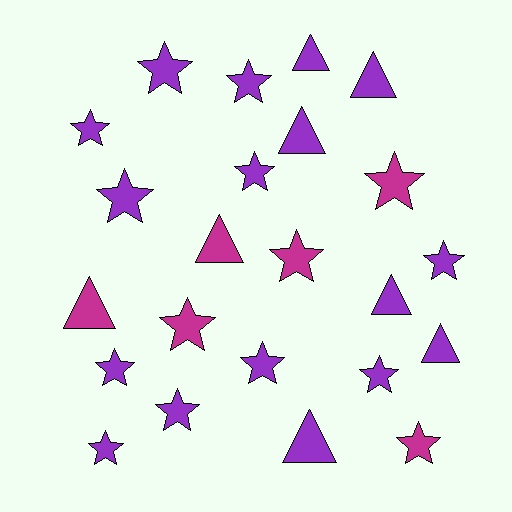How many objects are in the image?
There are 23 objects.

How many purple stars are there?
There are 11 purple stars.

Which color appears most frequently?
Purple, with 17 objects.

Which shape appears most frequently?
Star, with 15 objects.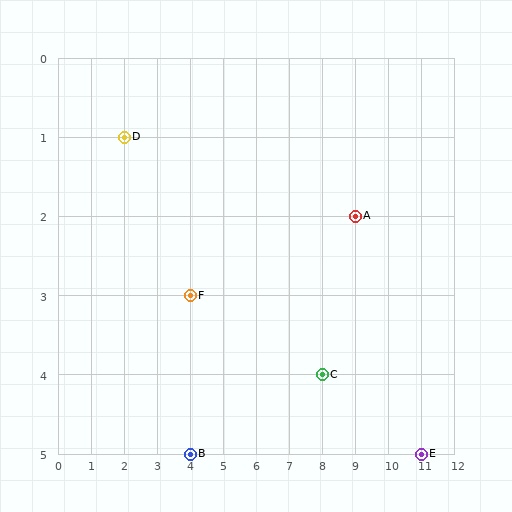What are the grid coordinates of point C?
Point C is at grid coordinates (8, 4).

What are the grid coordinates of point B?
Point B is at grid coordinates (4, 5).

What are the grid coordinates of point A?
Point A is at grid coordinates (9, 2).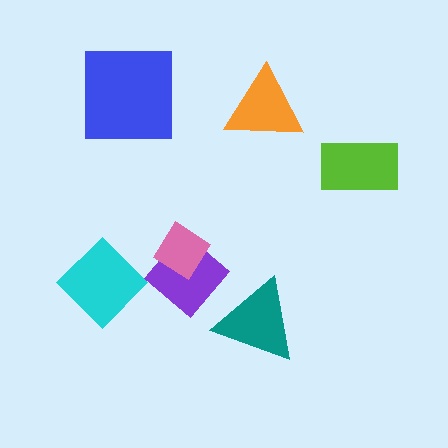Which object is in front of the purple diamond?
The pink diamond is in front of the purple diamond.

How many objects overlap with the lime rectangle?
0 objects overlap with the lime rectangle.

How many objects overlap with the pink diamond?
1 object overlaps with the pink diamond.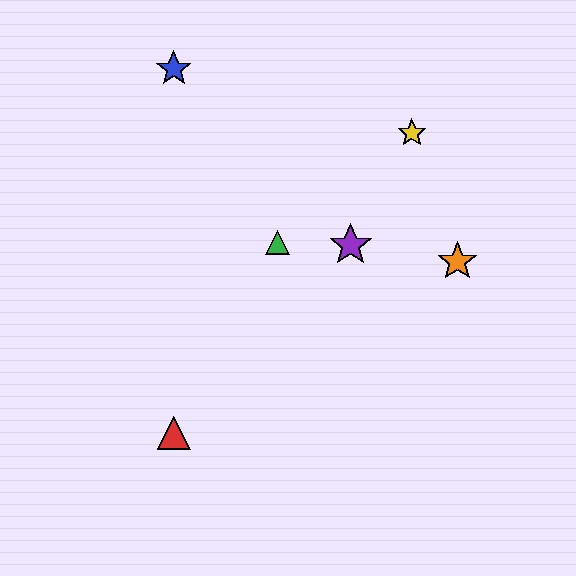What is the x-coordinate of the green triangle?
The green triangle is at x≈277.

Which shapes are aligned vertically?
The red triangle, the blue star are aligned vertically.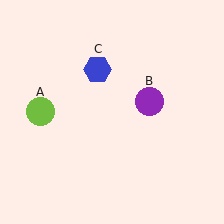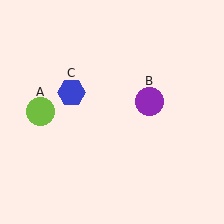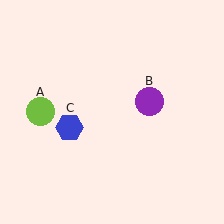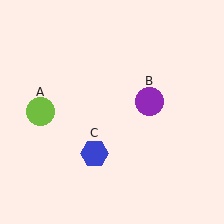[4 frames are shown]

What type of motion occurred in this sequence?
The blue hexagon (object C) rotated counterclockwise around the center of the scene.